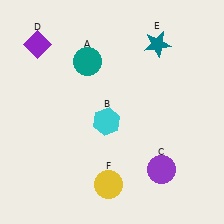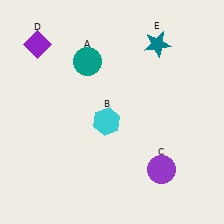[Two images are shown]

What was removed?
The yellow circle (F) was removed in Image 2.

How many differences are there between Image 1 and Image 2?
There is 1 difference between the two images.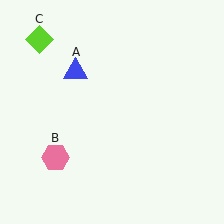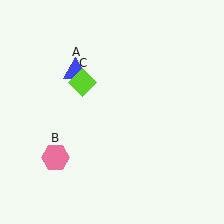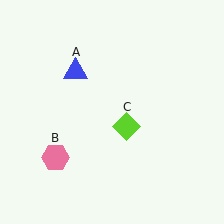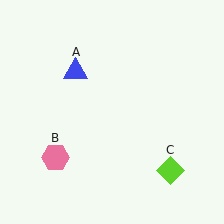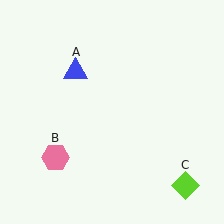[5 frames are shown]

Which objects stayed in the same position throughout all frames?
Blue triangle (object A) and pink hexagon (object B) remained stationary.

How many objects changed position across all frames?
1 object changed position: lime diamond (object C).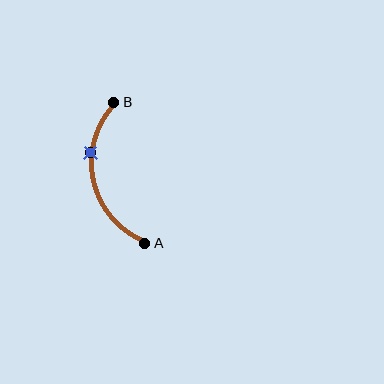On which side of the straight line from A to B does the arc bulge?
The arc bulges to the left of the straight line connecting A and B.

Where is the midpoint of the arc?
The arc midpoint is the point on the curve farthest from the straight line joining A and B. It sits to the left of that line.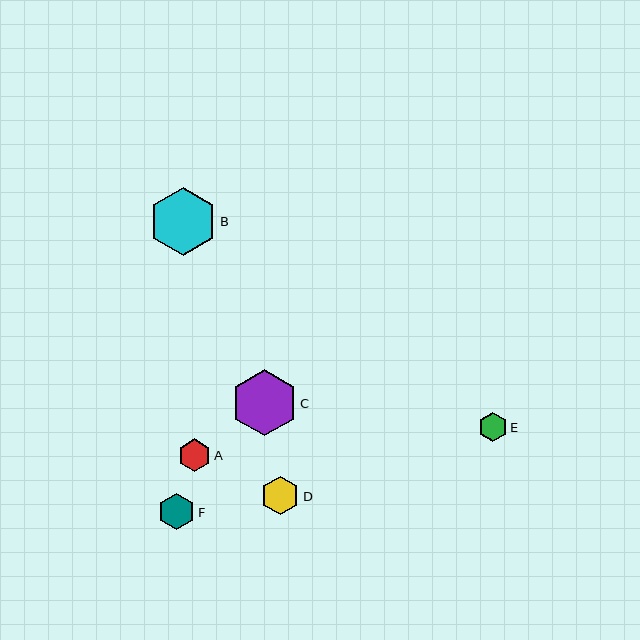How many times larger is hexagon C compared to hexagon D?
Hexagon C is approximately 1.7 times the size of hexagon D.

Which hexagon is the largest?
Hexagon B is the largest with a size of approximately 68 pixels.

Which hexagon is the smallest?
Hexagon E is the smallest with a size of approximately 29 pixels.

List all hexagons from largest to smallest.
From largest to smallest: B, C, D, F, A, E.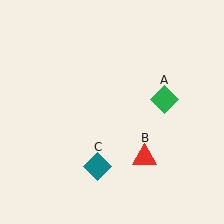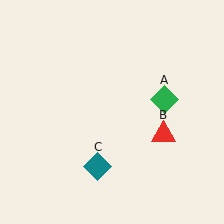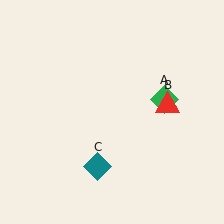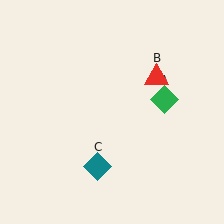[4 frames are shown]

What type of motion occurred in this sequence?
The red triangle (object B) rotated counterclockwise around the center of the scene.